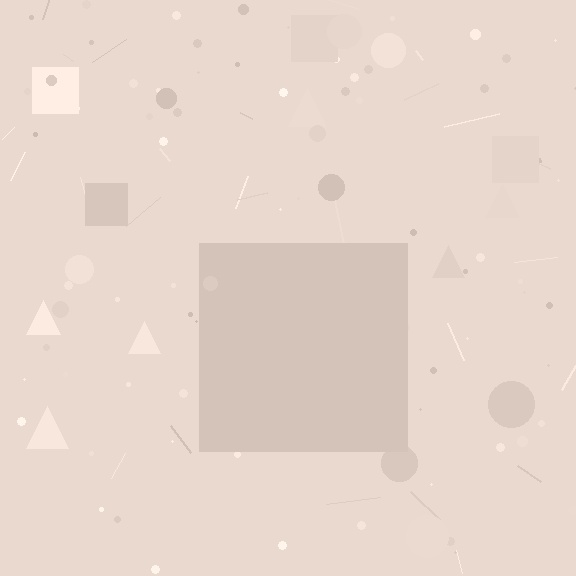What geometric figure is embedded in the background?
A square is embedded in the background.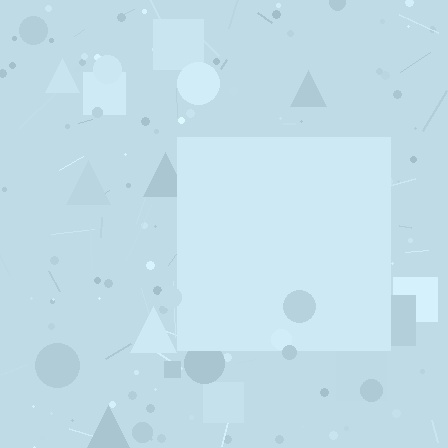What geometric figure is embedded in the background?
A square is embedded in the background.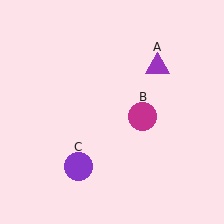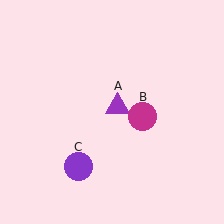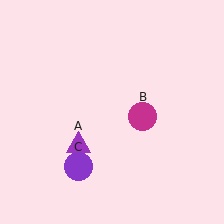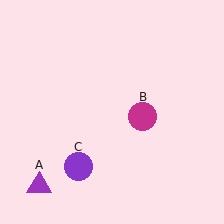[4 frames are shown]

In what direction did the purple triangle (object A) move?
The purple triangle (object A) moved down and to the left.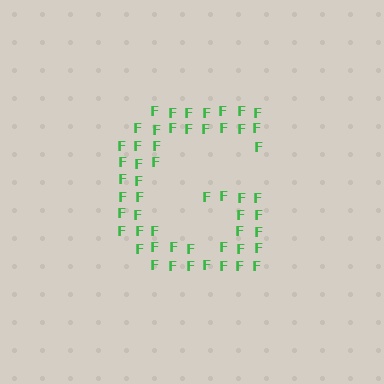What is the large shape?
The large shape is the letter G.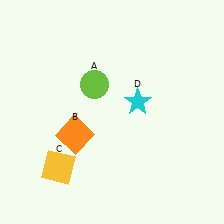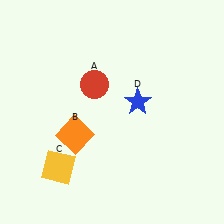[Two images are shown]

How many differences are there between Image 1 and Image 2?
There are 2 differences between the two images.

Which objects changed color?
A changed from lime to red. D changed from cyan to blue.